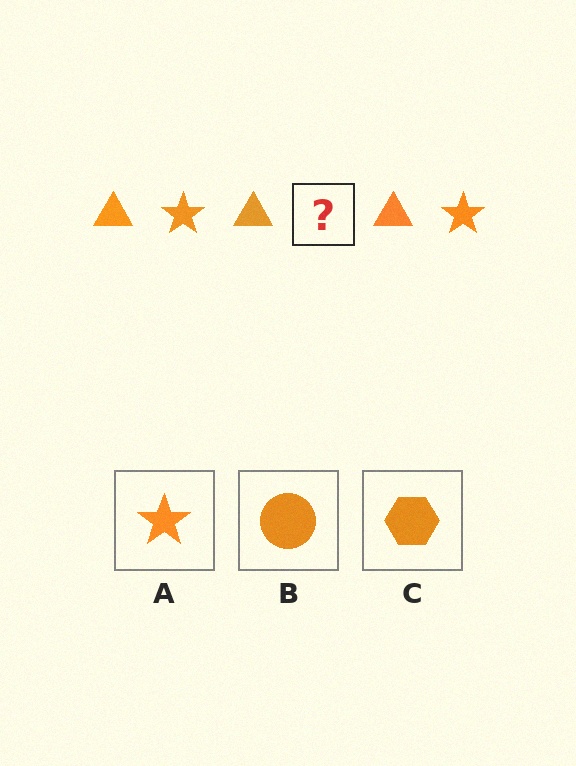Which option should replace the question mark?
Option A.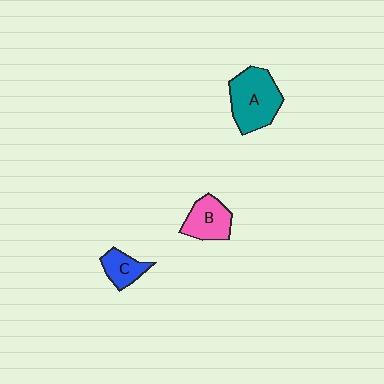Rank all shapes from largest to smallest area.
From largest to smallest: A (teal), B (pink), C (blue).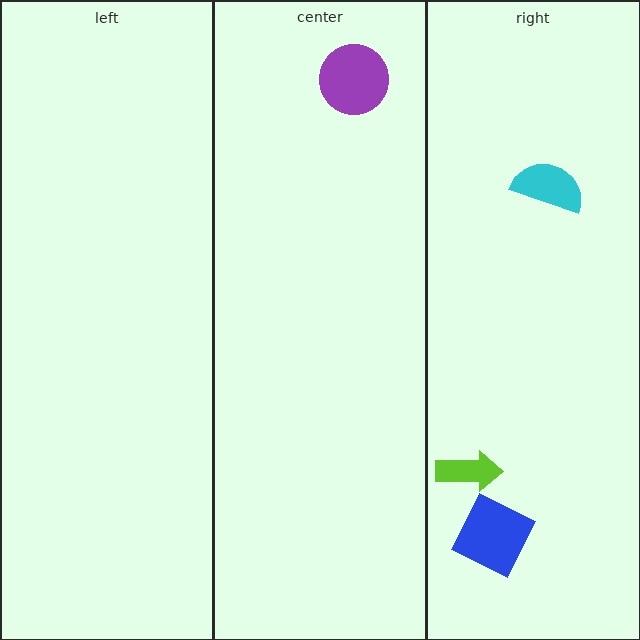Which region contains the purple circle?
The center region.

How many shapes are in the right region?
3.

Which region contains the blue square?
The right region.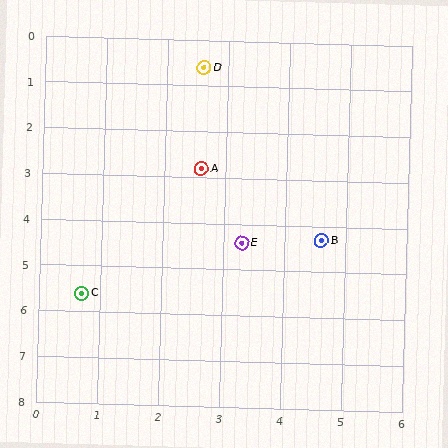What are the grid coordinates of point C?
Point C is at approximately (0.7, 5.6).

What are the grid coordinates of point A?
Point A is at approximately (2.6, 2.8).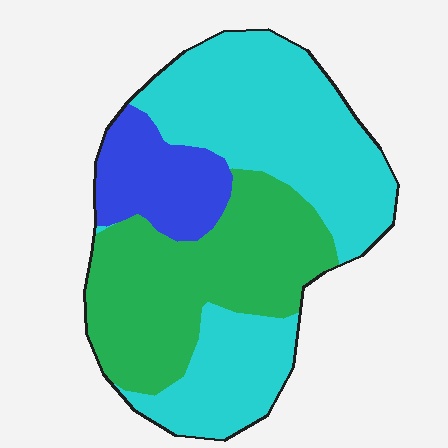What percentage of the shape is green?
Green covers 36% of the shape.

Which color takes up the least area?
Blue, at roughly 15%.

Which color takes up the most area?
Cyan, at roughly 50%.